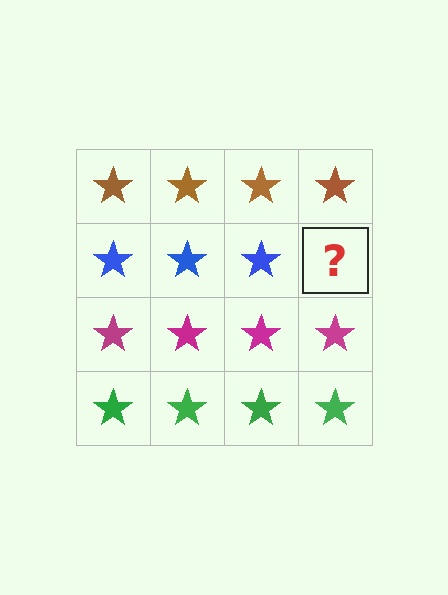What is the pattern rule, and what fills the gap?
The rule is that each row has a consistent color. The gap should be filled with a blue star.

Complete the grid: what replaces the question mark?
The question mark should be replaced with a blue star.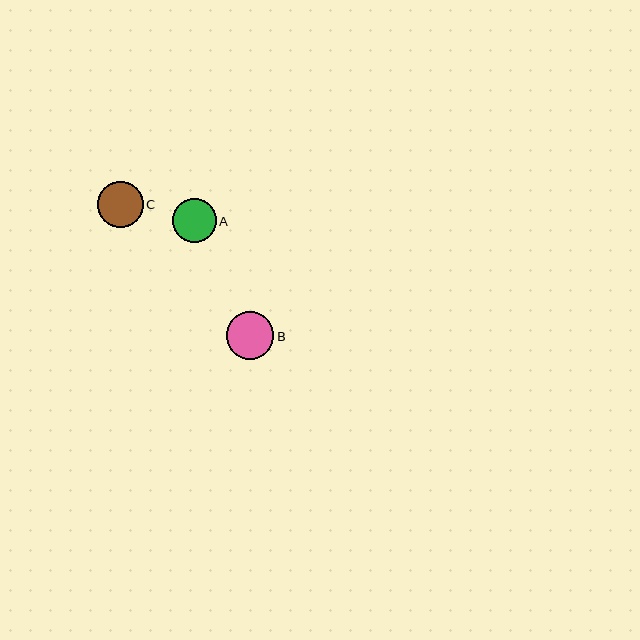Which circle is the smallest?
Circle A is the smallest with a size of approximately 44 pixels.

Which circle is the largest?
Circle B is the largest with a size of approximately 48 pixels.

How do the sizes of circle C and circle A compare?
Circle C and circle A are approximately the same size.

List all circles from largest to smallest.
From largest to smallest: B, C, A.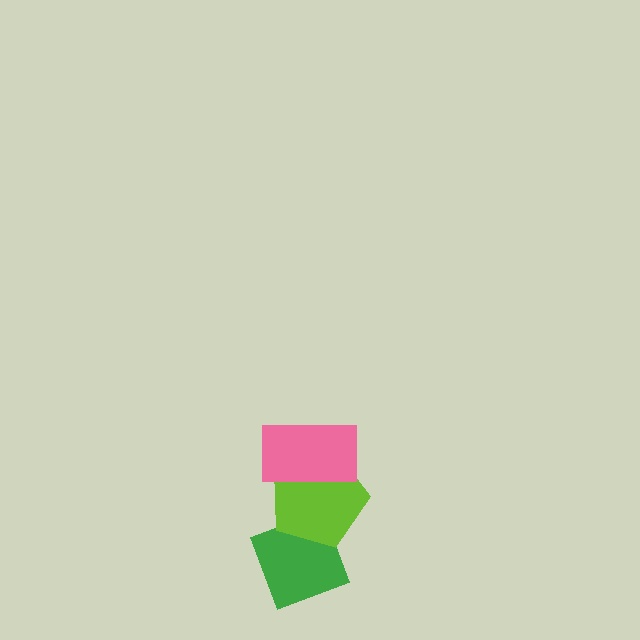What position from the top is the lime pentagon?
The lime pentagon is 2nd from the top.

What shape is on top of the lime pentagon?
The pink rectangle is on top of the lime pentagon.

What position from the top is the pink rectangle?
The pink rectangle is 1st from the top.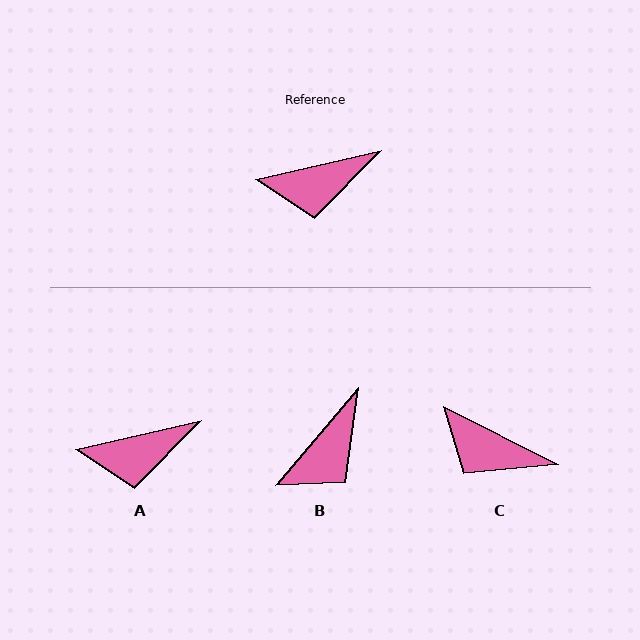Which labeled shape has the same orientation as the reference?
A.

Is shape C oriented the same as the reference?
No, it is off by about 40 degrees.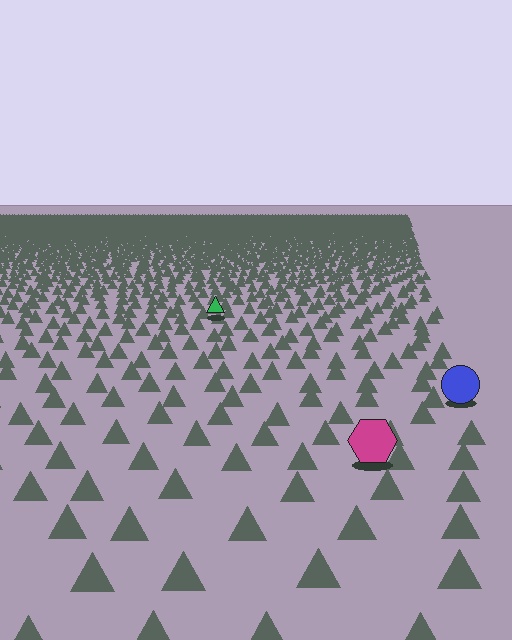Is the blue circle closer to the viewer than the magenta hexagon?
No. The magenta hexagon is closer — you can tell from the texture gradient: the ground texture is coarser near it.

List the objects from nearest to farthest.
From nearest to farthest: the magenta hexagon, the blue circle, the green triangle.